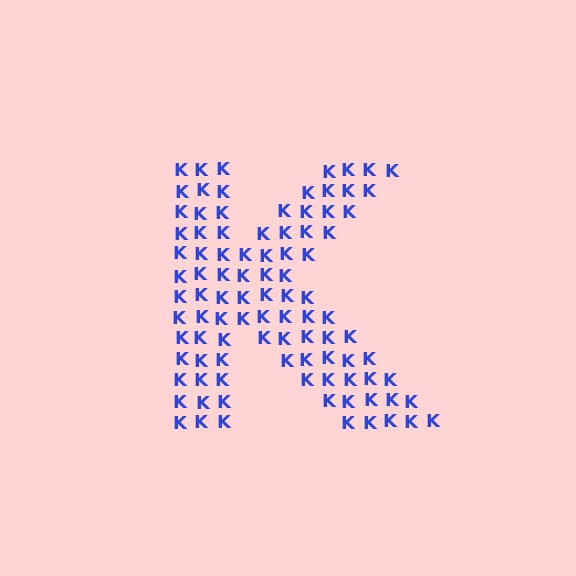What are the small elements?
The small elements are letter K's.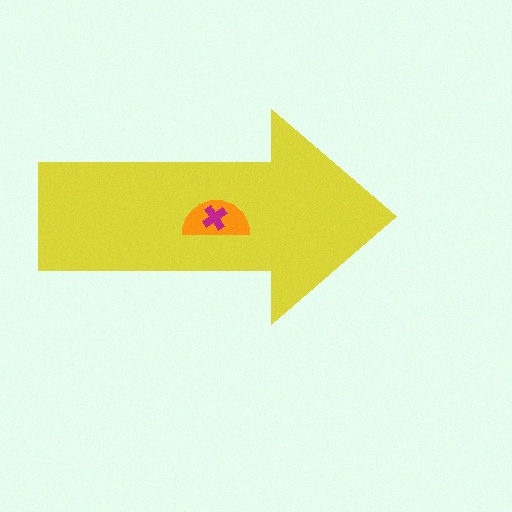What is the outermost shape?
The yellow arrow.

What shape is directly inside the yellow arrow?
The orange semicircle.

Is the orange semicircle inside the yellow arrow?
Yes.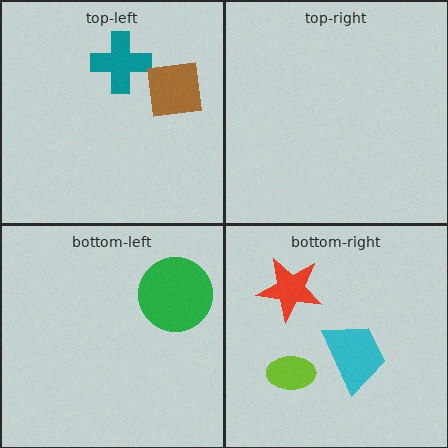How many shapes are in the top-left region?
2.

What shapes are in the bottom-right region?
The cyan trapezoid, the lime ellipse, the red star.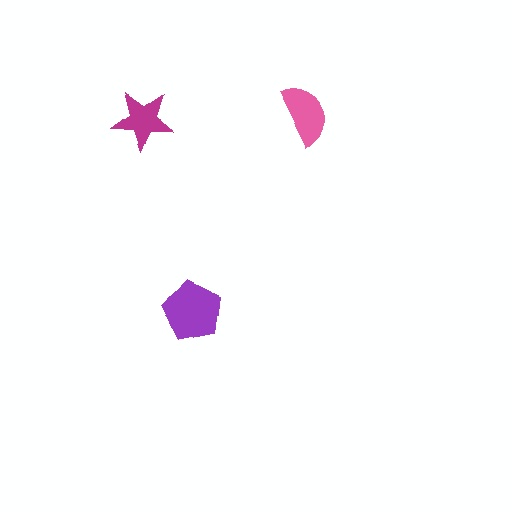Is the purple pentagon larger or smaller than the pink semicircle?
Larger.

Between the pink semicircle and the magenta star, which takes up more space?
The pink semicircle.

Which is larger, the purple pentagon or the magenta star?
The purple pentagon.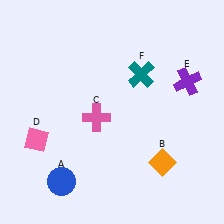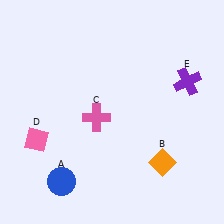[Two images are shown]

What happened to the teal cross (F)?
The teal cross (F) was removed in Image 2. It was in the top-right area of Image 1.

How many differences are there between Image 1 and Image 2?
There is 1 difference between the two images.